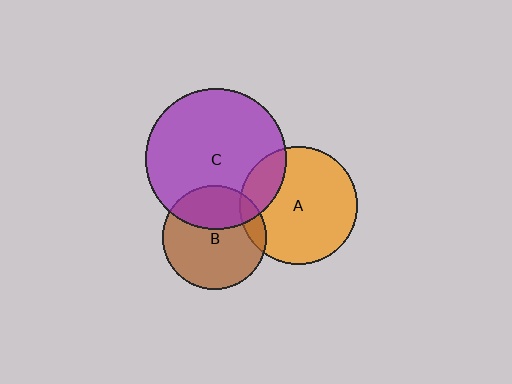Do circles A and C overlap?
Yes.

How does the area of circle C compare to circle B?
Approximately 1.8 times.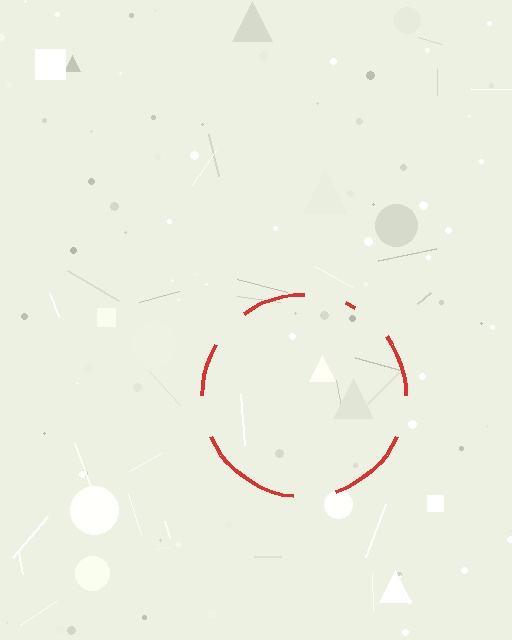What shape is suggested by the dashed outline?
The dashed outline suggests a circle.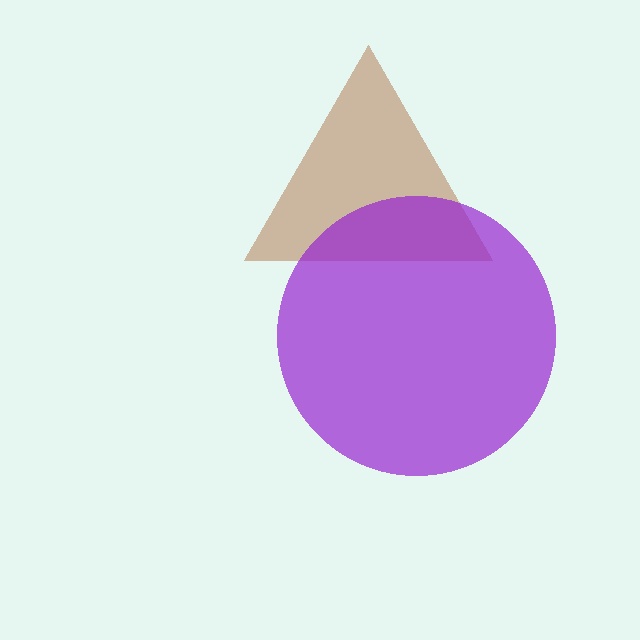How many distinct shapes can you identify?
There are 2 distinct shapes: a brown triangle, a purple circle.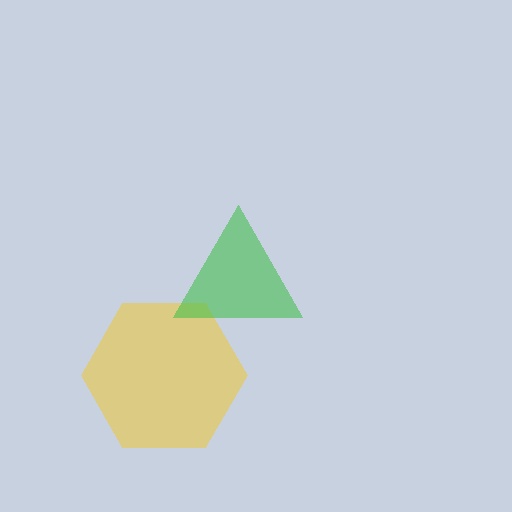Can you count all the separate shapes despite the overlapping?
Yes, there are 2 separate shapes.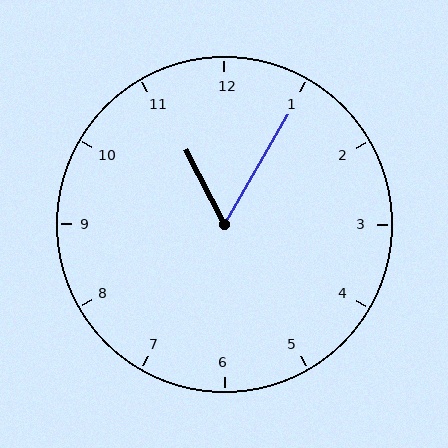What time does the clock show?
11:05.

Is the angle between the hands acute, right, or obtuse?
It is acute.